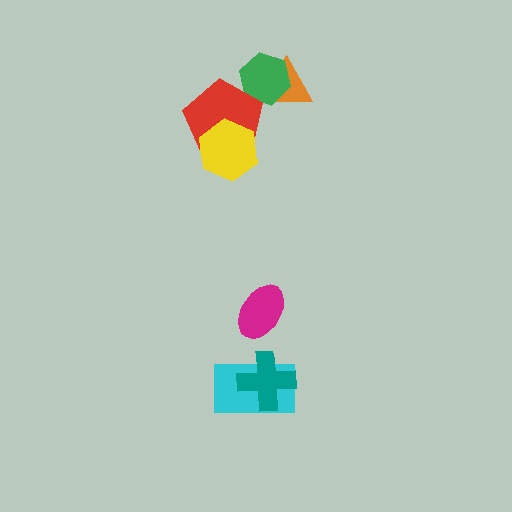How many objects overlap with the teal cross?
1 object overlaps with the teal cross.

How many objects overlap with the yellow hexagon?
1 object overlaps with the yellow hexagon.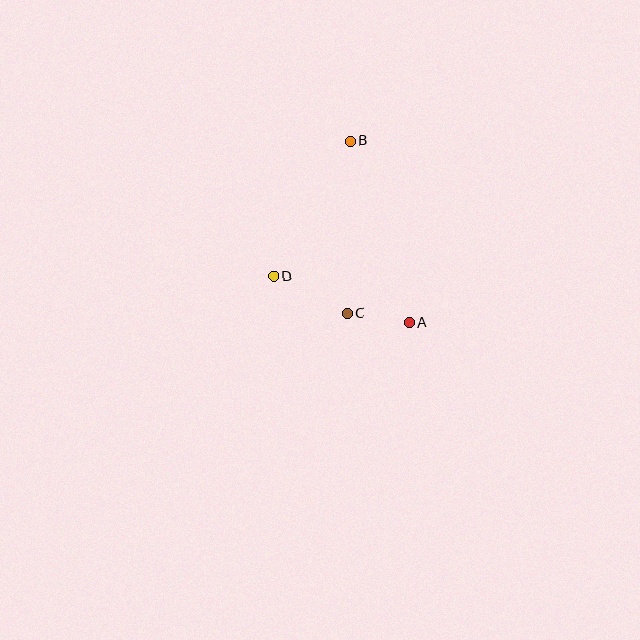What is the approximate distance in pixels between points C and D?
The distance between C and D is approximately 82 pixels.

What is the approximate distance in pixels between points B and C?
The distance between B and C is approximately 172 pixels.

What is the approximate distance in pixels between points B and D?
The distance between B and D is approximately 156 pixels.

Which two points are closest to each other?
Points A and C are closest to each other.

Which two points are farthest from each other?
Points A and B are farthest from each other.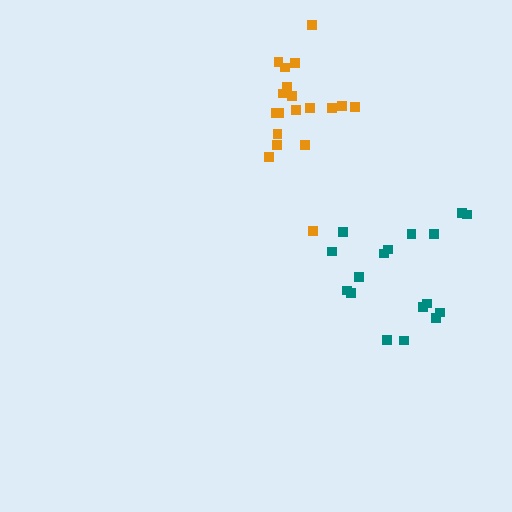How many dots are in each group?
Group 1: 17 dots, Group 2: 19 dots (36 total).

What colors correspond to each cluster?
The clusters are colored: teal, orange.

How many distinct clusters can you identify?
There are 2 distinct clusters.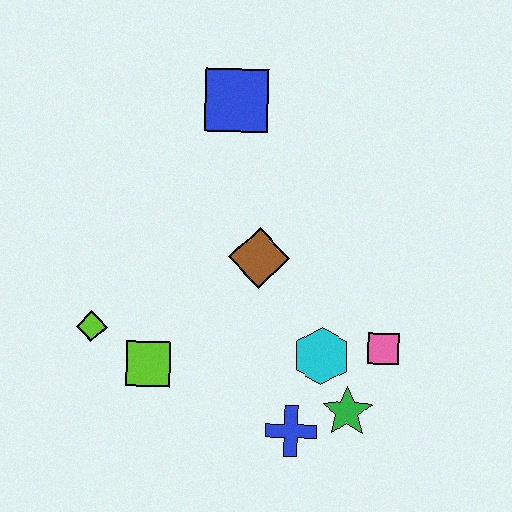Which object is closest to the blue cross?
The green star is closest to the blue cross.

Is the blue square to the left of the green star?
Yes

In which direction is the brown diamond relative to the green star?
The brown diamond is above the green star.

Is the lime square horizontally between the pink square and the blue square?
No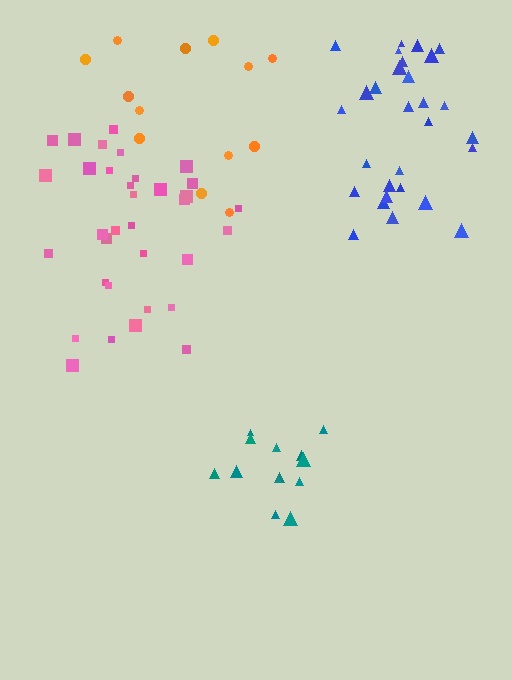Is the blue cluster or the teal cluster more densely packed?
Teal.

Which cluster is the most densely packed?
Teal.